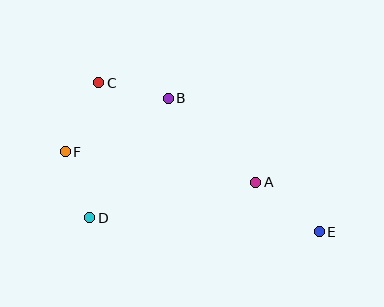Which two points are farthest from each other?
Points E and F are farthest from each other.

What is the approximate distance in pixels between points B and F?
The distance between B and F is approximately 116 pixels.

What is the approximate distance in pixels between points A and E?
The distance between A and E is approximately 80 pixels.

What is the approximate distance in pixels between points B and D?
The distance between B and D is approximately 143 pixels.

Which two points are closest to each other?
Points D and F are closest to each other.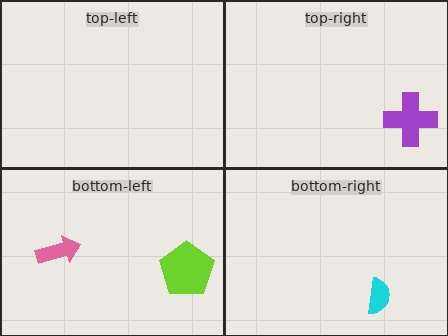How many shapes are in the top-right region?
1.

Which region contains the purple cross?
The top-right region.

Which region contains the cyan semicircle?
The bottom-right region.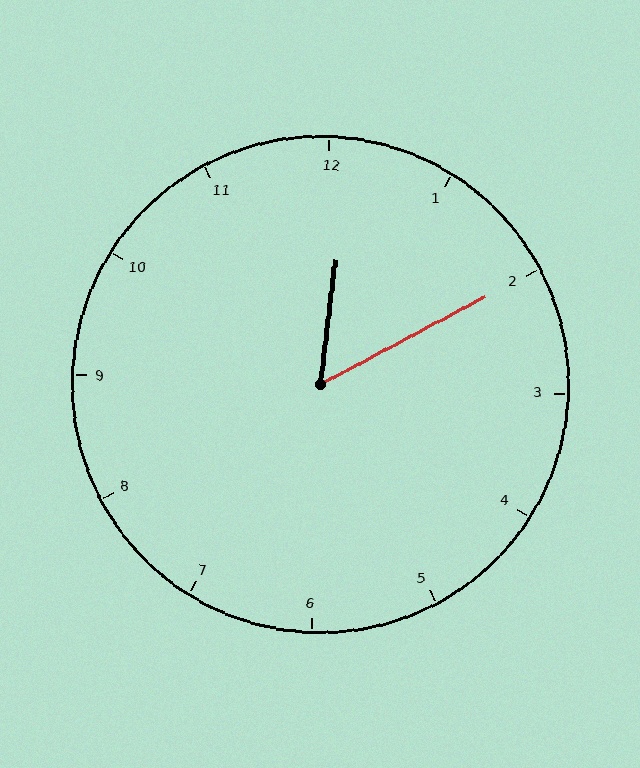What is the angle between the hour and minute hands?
Approximately 55 degrees.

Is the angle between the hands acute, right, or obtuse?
It is acute.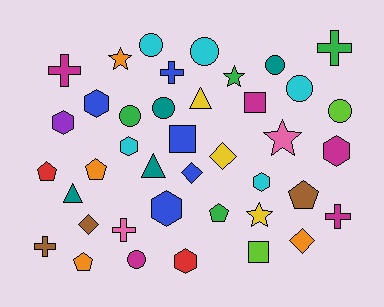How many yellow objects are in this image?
There are 3 yellow objects.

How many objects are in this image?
There are 40 objects.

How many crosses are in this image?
There are 6 crosses.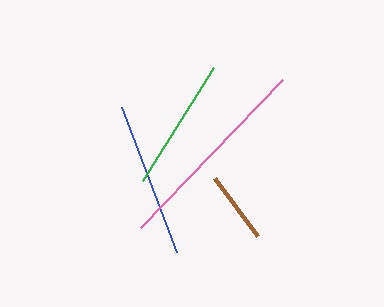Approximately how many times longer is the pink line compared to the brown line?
The pink line is approximately 2.8 times the length of the brown line.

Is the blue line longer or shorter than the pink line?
The pink line is longer than the blue line.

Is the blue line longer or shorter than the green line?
The blue line is longer than the green line.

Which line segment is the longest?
The pink line is the longest at approximately 205 pixels.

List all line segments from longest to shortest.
From longest to shortest: pink, blue, green, brown.